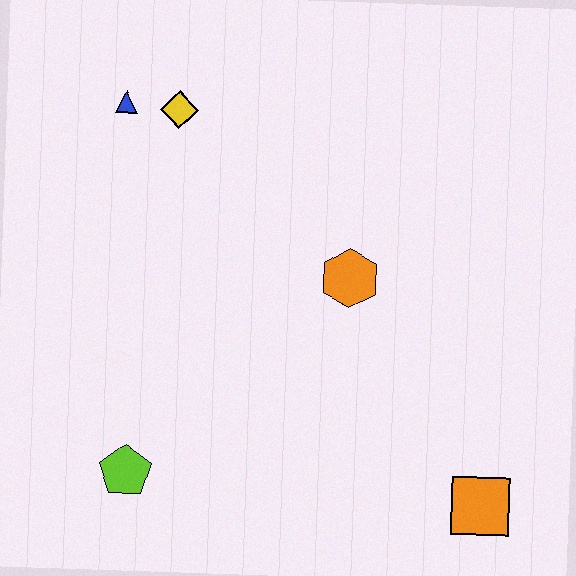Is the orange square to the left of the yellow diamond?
No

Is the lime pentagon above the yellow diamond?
No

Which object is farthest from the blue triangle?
The orange square is farthest from the blue triangle.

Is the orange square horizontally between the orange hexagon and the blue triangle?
No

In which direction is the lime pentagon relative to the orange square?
The lime pentagon is to the left of the orange square.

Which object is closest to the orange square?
The orange hexagon is closest to the orange square.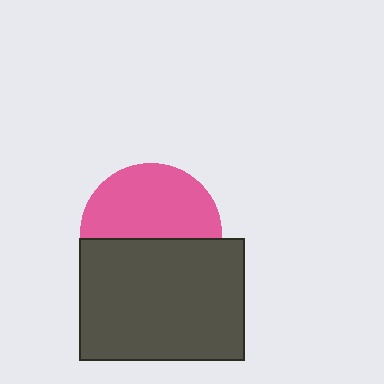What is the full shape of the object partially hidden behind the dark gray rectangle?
The partially hidden object is a pink circle.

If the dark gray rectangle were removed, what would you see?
You would see the complete pink circle.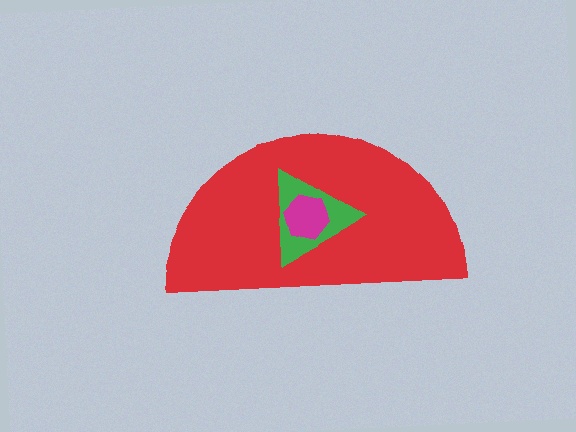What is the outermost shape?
The red semicircle.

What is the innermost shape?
The magenta hexagon.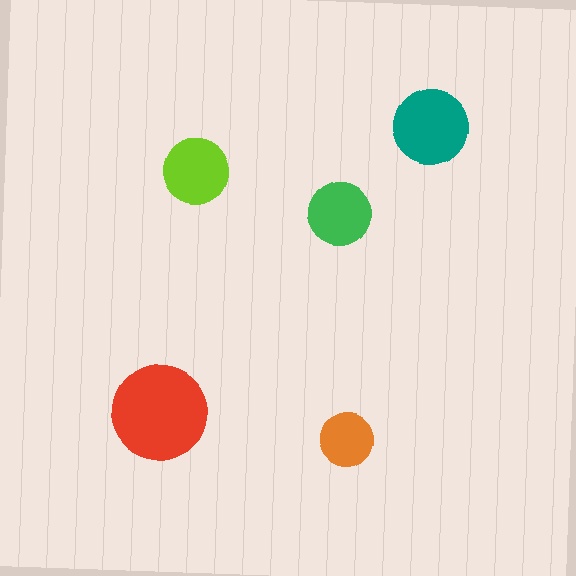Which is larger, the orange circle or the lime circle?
The lime one.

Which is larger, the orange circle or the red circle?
The red one.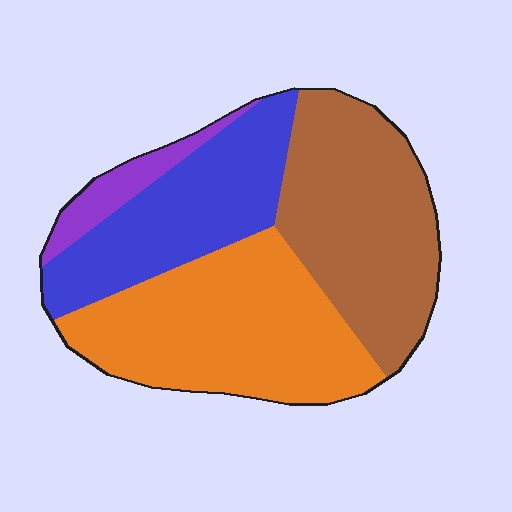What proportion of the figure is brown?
Brown covers 33% of the figure.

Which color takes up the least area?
Purple, at roughly 5%.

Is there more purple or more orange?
Orange.